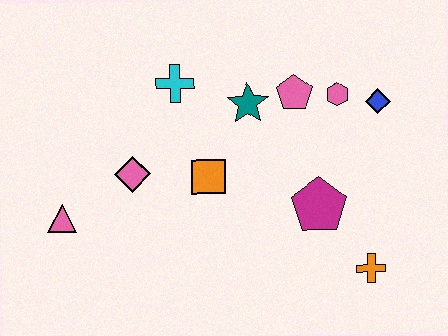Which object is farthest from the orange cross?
The pink triangle is farthest from the orange cross.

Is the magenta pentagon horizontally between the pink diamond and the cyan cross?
No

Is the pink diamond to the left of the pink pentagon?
Yes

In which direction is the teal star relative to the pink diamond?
The teal star is to the right of the pink diamond.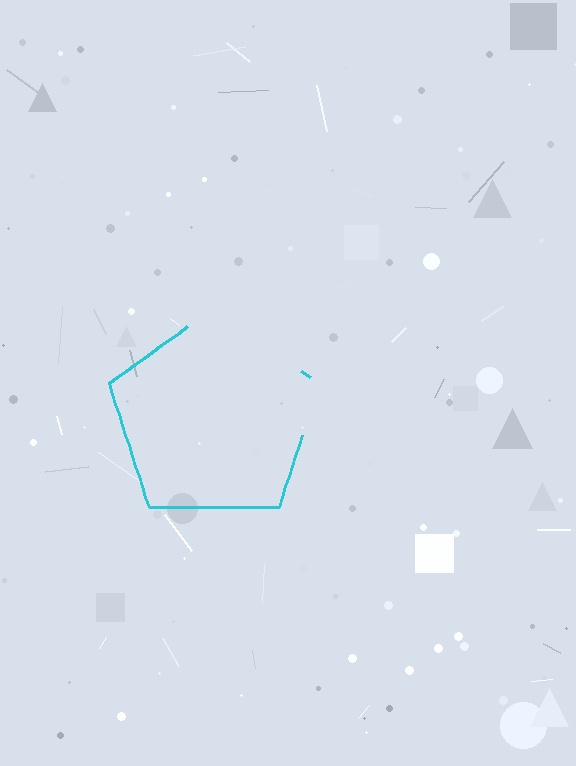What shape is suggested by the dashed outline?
The dashed outline suggests a pentagon.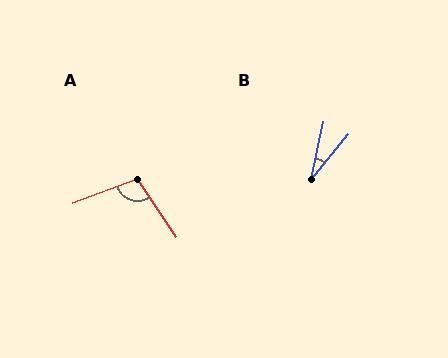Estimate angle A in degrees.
Approximately 102 degrees.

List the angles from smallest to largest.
B (27°), A (102°).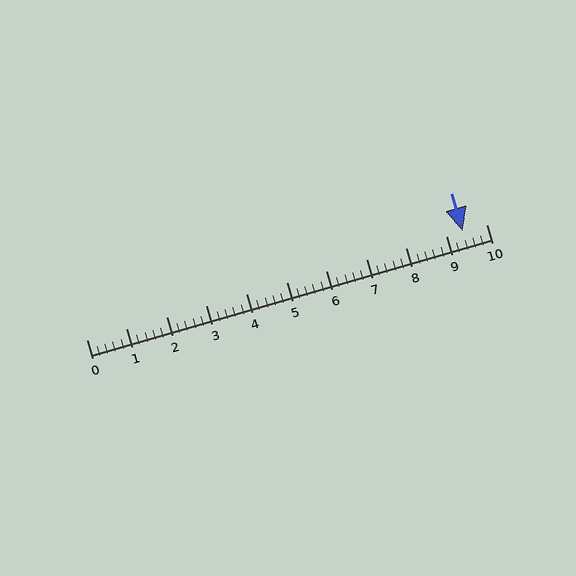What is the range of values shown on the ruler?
The ruler shows values from 0 to 10.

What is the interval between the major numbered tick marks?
The major tick marks are spaced 1 units apart.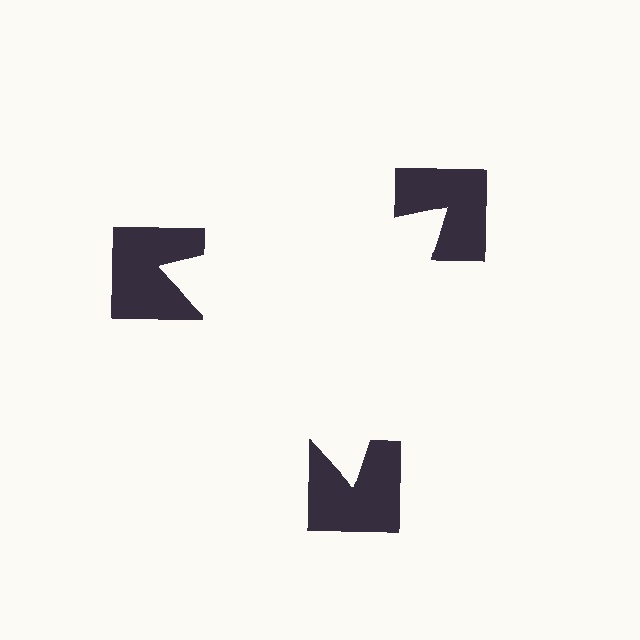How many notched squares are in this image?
There are 3 — one at each vertex of the illusory triangle.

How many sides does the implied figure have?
3 sides.